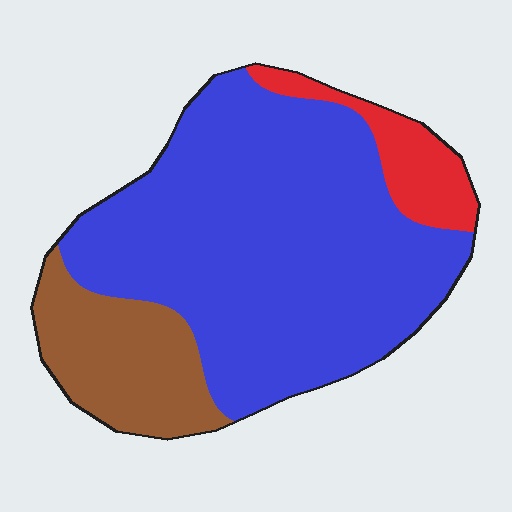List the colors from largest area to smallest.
From largest to smallest: blue, brown, red.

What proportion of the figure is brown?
Brown covers around 20% of the figure.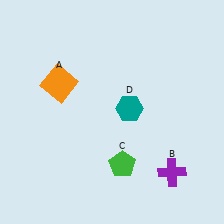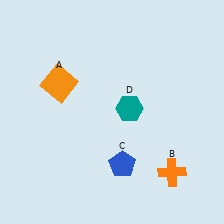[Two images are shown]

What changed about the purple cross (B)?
In Image 1, B is purple. In Image 2, it changed to orange.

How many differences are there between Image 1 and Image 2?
There are 2 differences between the two images.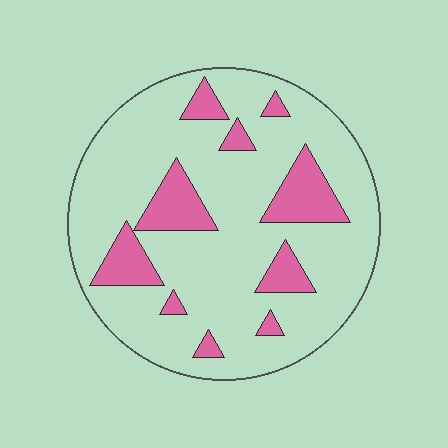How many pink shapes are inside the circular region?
10.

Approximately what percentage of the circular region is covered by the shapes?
Approximately 20%.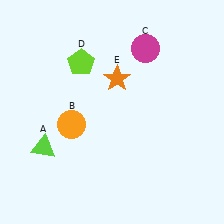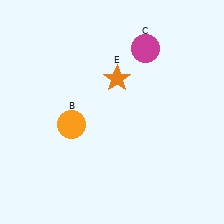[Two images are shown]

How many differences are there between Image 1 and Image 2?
There are 2 differences between the two images.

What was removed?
The lime pentagon (D), the lime triangle (A) were removed in Image 2.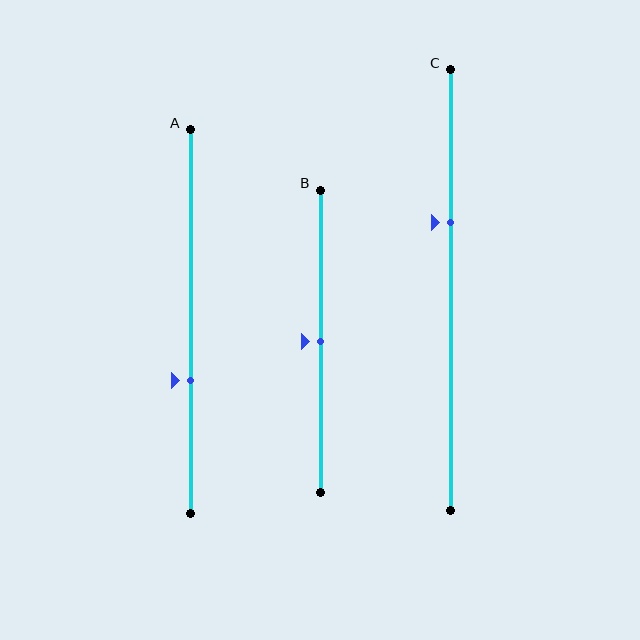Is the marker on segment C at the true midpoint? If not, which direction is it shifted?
No, the marker on segment C is shifted upward by about 15% of the segment length.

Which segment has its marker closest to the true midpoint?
Segment B has its marker closest to the true midpoint.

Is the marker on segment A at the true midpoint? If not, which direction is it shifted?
No, the marker on segment A is shifted downward by about 15% of the segment length.